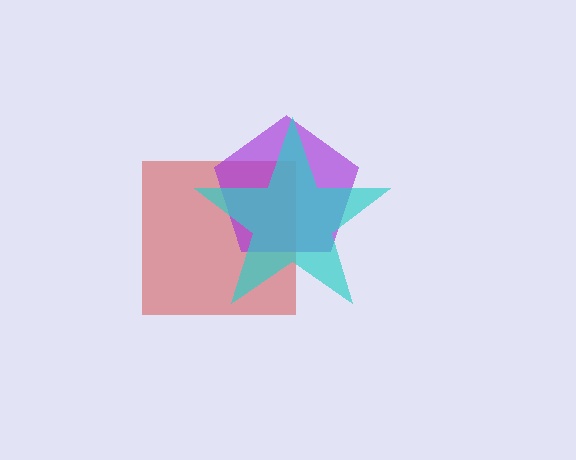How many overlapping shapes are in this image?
There are 3 overlapping shapes in the image.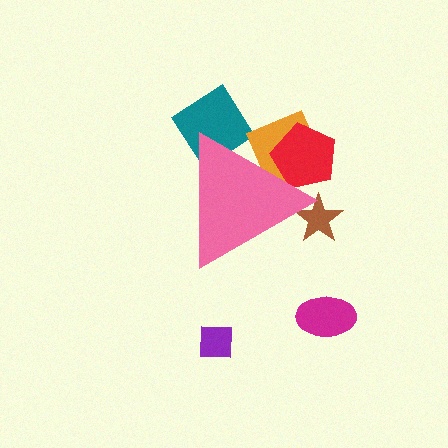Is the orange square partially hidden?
Yes, the orange square is partially hidden behind the pink triangle.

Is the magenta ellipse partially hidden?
No, the magenta ellipse is fully visible.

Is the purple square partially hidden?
No, the purple square is fully visible.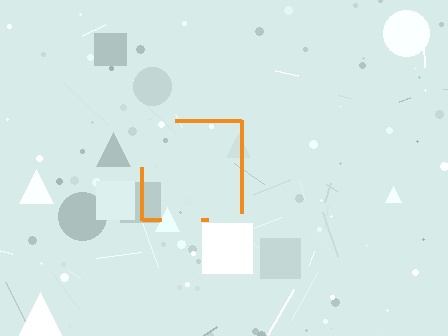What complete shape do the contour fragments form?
The contour fragments form a square.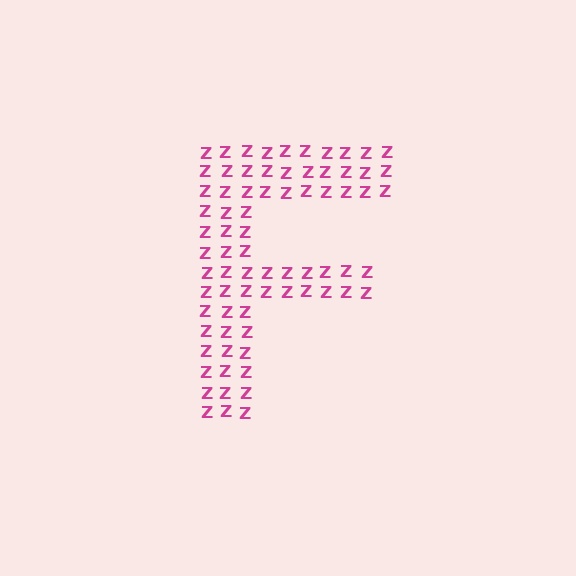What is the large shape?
The large shape is the letter F.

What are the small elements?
The small elements are letter Z's.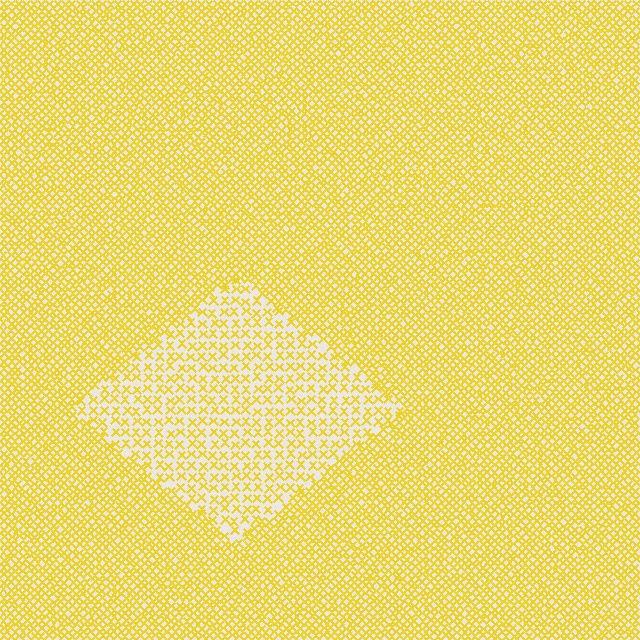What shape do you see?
I see a diamond.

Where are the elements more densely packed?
The elements are more densely packed outside the diamond boundary.